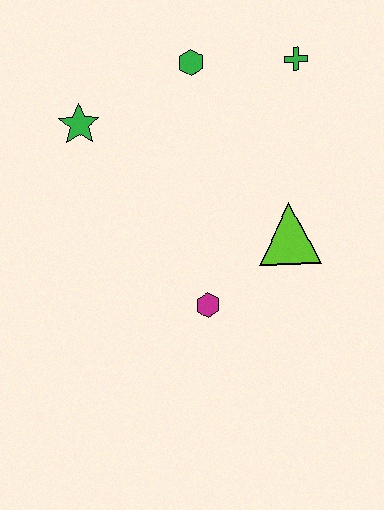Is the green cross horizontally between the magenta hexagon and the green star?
No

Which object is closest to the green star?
The green hexagon is closest to the green star.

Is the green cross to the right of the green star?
Yes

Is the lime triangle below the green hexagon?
Yes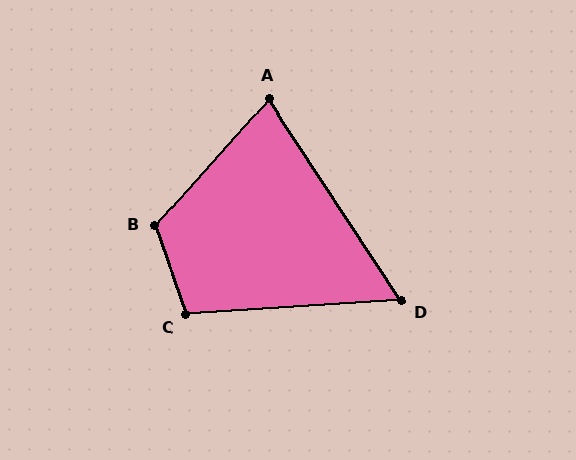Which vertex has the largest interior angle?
B, at approximately 119 degrees.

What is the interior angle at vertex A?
Approximately 75 degrees (acute).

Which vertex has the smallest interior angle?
D, at approximately 61 degrees.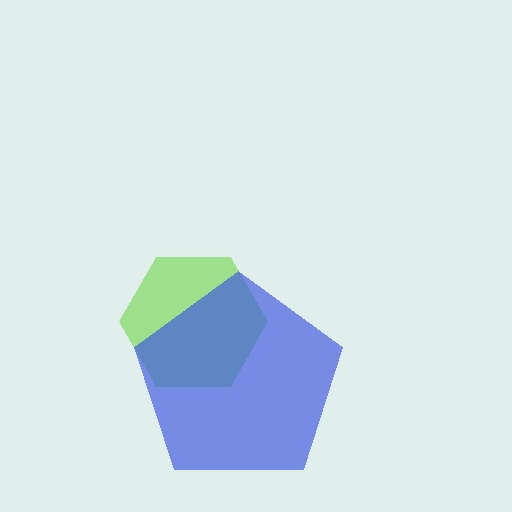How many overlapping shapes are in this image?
There are 2 overlapping shapes in the image.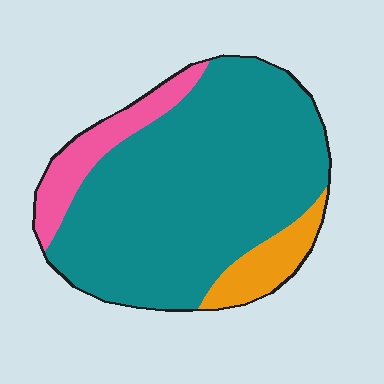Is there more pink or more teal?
Teal.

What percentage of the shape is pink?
Pink covers around 10% of the shape.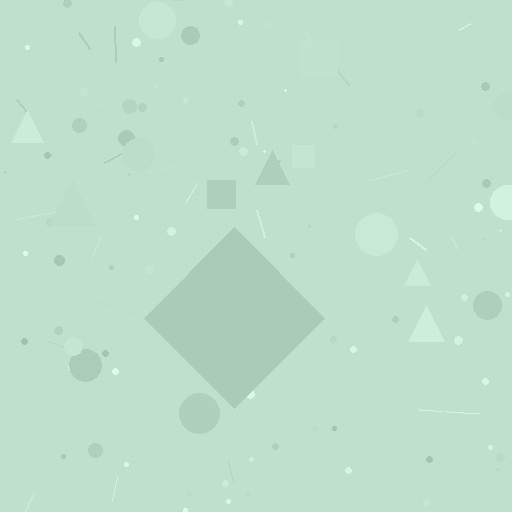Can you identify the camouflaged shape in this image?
The camouflaged shape is a diamond.